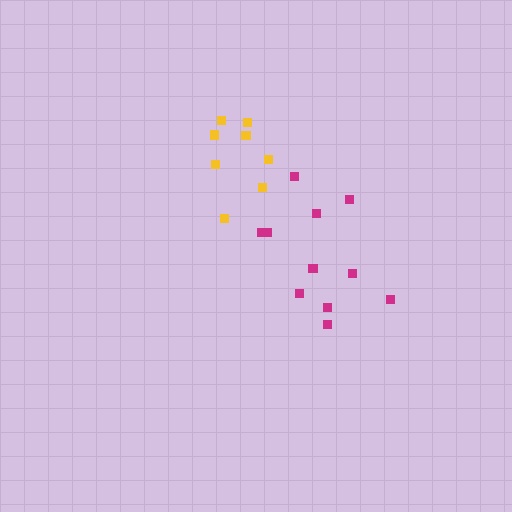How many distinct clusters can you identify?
There are 2 distinct clusters.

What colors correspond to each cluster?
The clusters are colored: magenta, yellow.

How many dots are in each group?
Group 1: 11 dots, Group 2: 8 dots (19 total).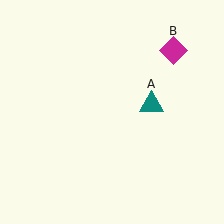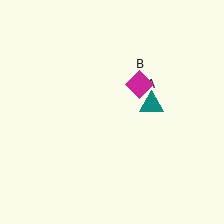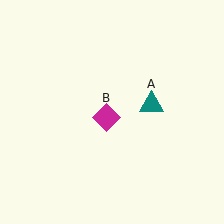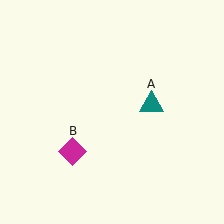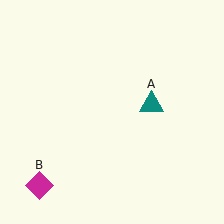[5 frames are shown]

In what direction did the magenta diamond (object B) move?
The magenta diamond (object B) moved down and to the left.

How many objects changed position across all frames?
1 object changed position: magenta diamond (object B).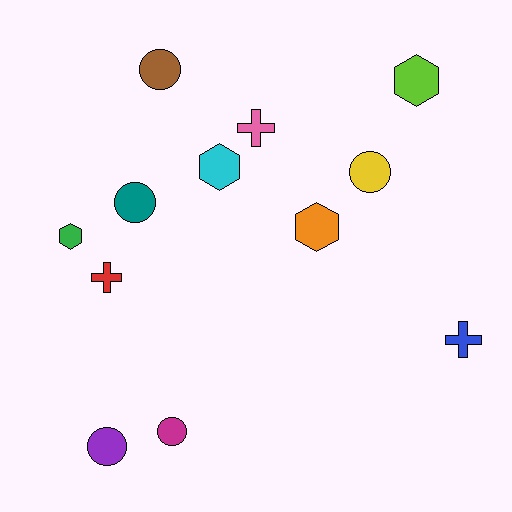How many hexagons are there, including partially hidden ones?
There are 4 hexagons.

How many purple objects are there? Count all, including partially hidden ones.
There is 1 purple object.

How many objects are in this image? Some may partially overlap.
There are 12 objects.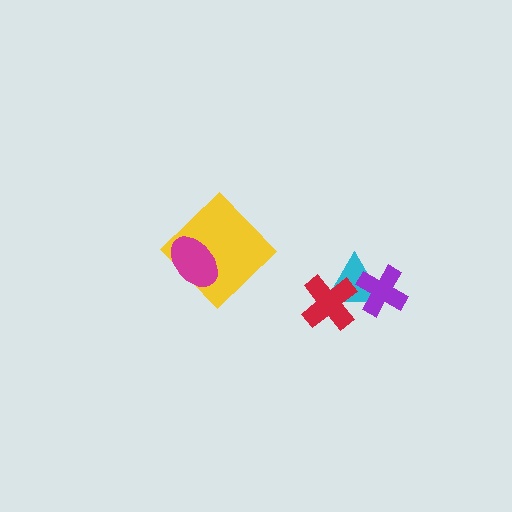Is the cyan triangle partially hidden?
Yes, it is partially covered by another shape.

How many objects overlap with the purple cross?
1 object overlaps with the purple cross.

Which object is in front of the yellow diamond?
The magenta ellipse is in front of the yellow diamond.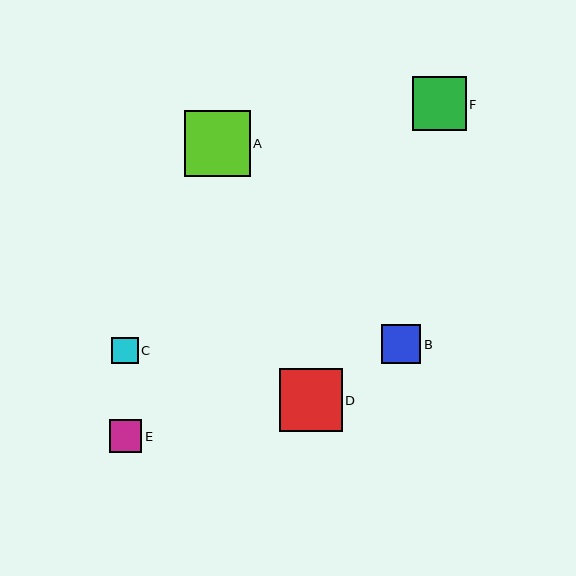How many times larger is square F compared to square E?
Square F is approximately 1.7 times the size of square E.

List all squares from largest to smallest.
From largest to smallest: A, D, F, B, E, C.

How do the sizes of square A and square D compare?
Square A and square D are approximately the same size.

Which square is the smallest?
Square C is the smallest with a size of approximately 26 pixels.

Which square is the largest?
Square A is the largest with a size of approximately 66 pixels.